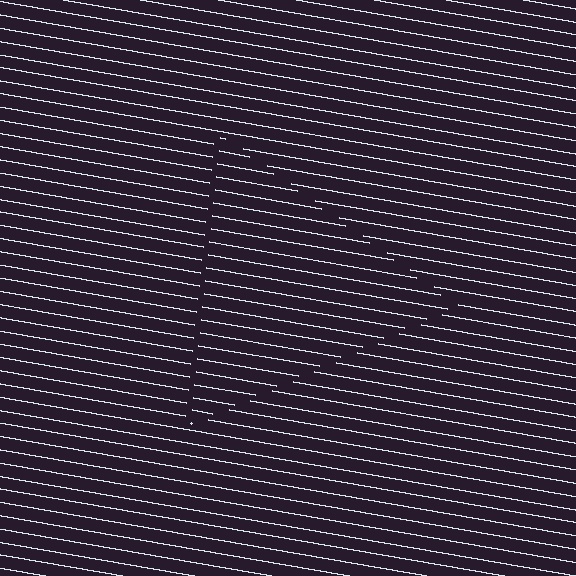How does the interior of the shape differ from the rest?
The interior of the shape contains the same grating, shifted by half a period — the contour is defined by the phase discontinuity where line-ends from the inner and outer gratings abut.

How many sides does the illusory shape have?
3 sides — the line-ends trace a triangle.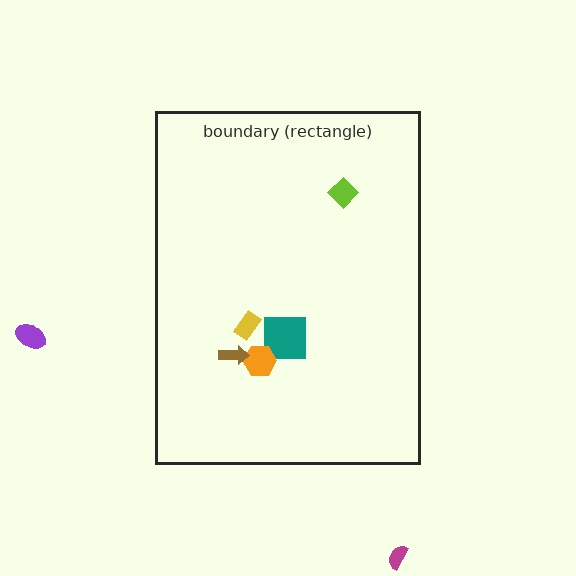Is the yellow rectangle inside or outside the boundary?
Inside.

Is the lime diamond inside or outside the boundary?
Inside.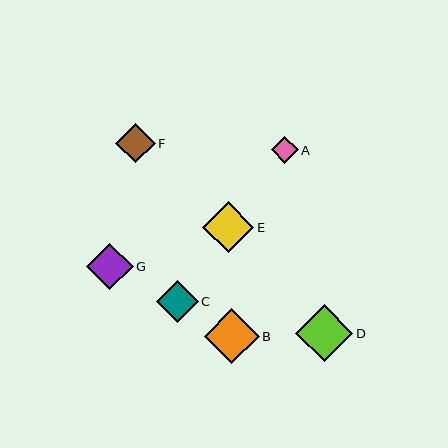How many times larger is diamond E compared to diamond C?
Diamond E is approximately 1.2 times the size of diamond C.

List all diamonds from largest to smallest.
From largest to smallest: D, B, E, G, C, F, A.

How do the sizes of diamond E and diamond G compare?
Diamond E and diamond G are approximately the same size.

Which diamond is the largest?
Diamond D is the largest with a size of approximately 57 pixels.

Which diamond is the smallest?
Diamond A is the smallest with a size of approximately 27 pixels.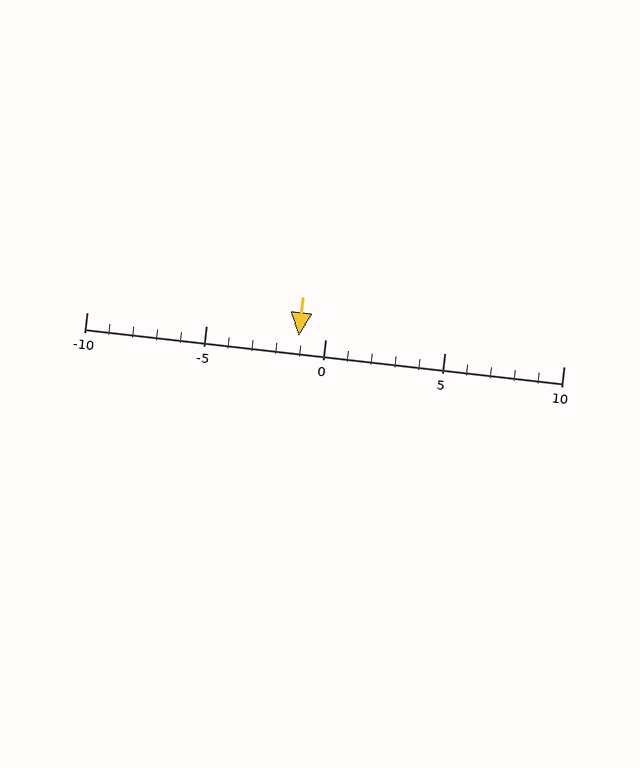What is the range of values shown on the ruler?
The ruler shows values from -10 to 10.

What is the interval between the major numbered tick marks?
The major tick marks are spaced 5 units apart.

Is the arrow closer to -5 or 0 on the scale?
The arrow is closer to 0.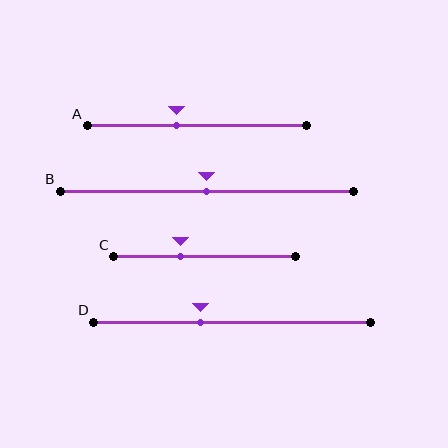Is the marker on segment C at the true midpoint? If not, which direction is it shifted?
No, the marker on segment C is shifted to the left by about 13% of the segment length.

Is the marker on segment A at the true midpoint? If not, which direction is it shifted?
No, the marker on segment A is shifted to the left by about 9% of the segment length.